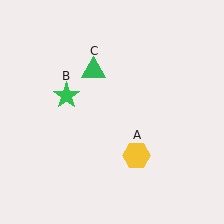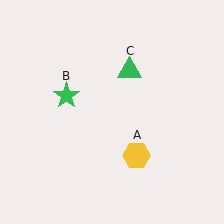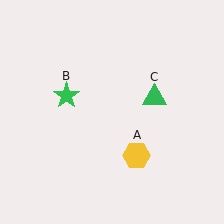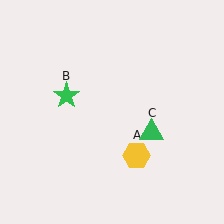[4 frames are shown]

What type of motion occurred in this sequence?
The green triangle (object C) rotated clockwise around the center of the scene.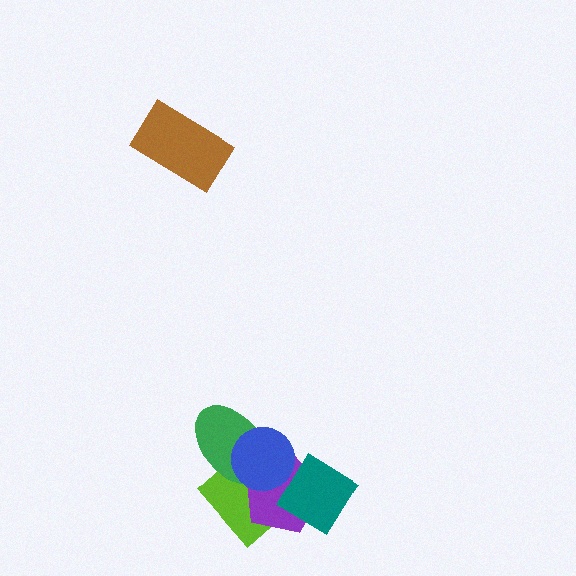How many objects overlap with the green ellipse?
3 objects overlap with the green ellipse.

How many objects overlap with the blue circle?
4 objects overlap with the blue circle.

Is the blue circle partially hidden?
Yes, it is partially covered by another shape.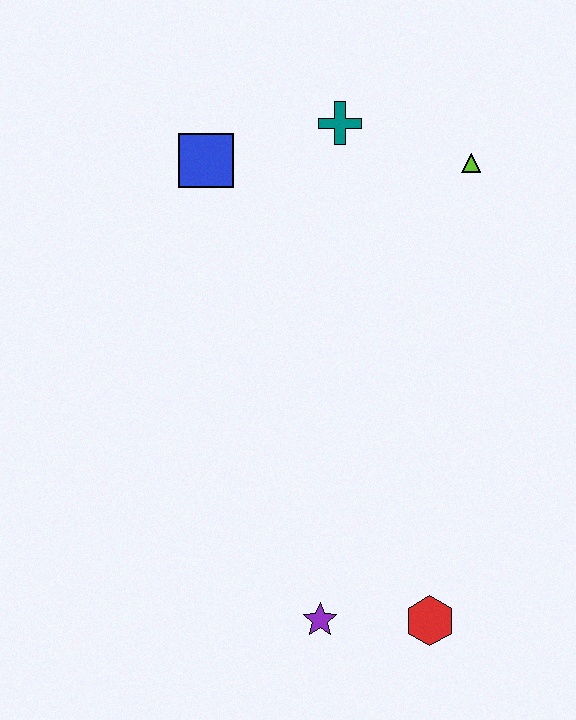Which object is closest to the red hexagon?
The purple star is closest to the red hexagon.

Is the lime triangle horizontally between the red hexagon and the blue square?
No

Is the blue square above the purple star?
Yes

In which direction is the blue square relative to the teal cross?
The blue square is to the left of the teal cross.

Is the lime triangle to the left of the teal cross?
No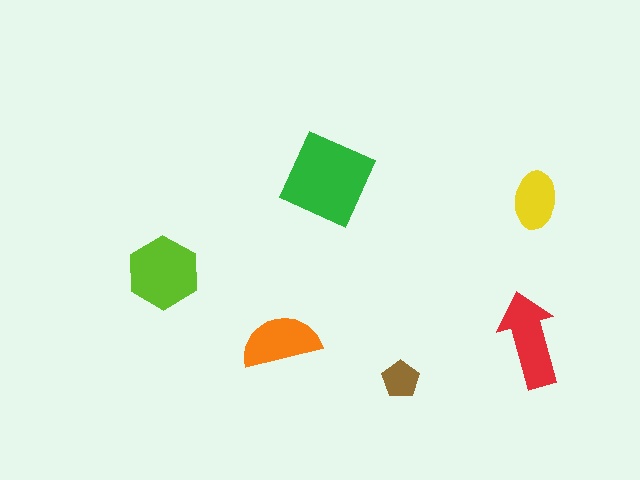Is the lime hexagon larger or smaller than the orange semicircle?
Larger.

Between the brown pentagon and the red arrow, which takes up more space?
The red arrow.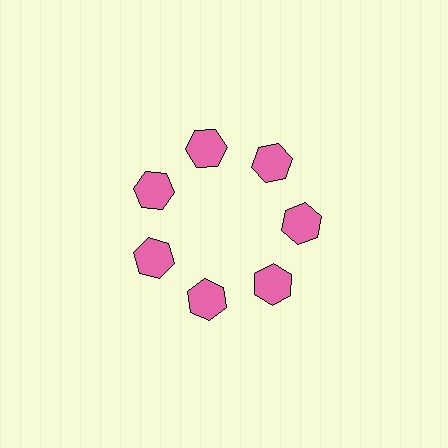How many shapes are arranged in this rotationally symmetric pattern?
There are 7 shapes, arranged in 7 groups of 1.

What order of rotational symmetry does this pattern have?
This pattern has 7-fold rotational symmetry.